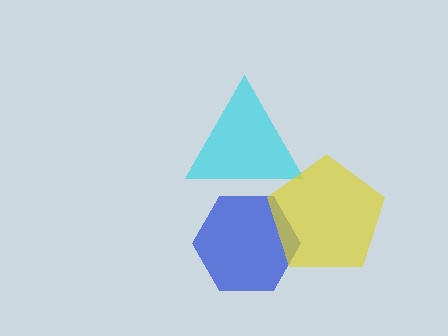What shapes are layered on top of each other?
The layered shapes are: a cyan triangle, a blue hexagon, a yellow pentagon.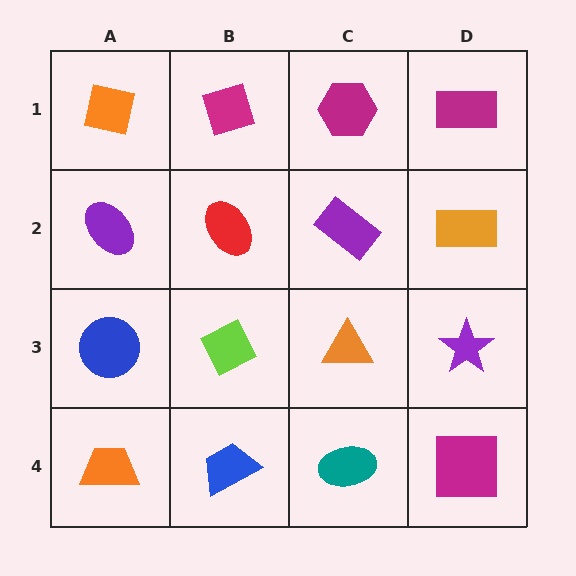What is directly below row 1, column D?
An orange rectangle.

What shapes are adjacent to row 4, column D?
A purple star (row 3, column D), a teal ellipse (row 4, column C).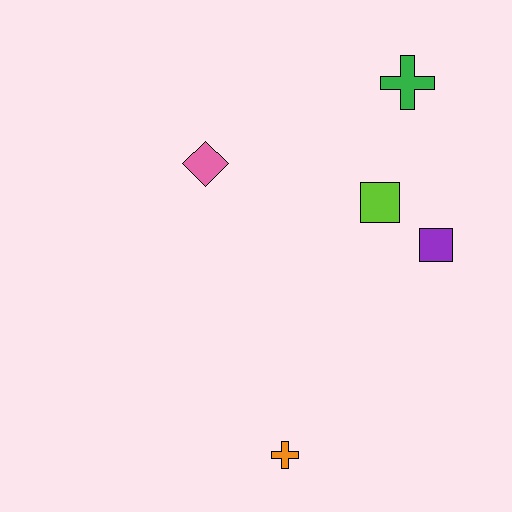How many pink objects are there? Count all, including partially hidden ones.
There is 1 pink object.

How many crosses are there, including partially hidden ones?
There are 2 crosses.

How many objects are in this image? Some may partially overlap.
There are 5 objects.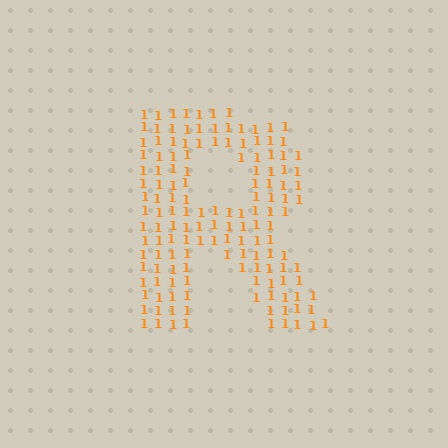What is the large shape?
The large shape is the letter R.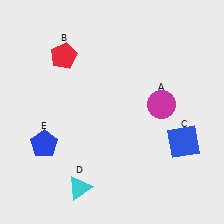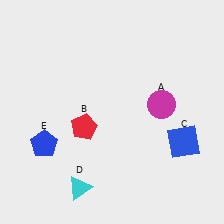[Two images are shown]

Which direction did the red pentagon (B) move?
The red pentagon (B) moved down.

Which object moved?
The red pentagon (B) moved down.